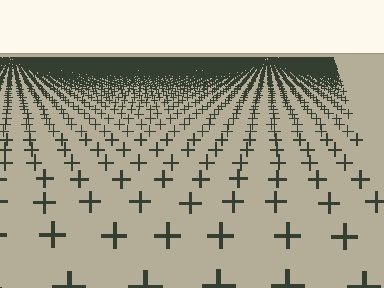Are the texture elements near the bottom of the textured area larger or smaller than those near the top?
Larger. Near the bottom, elements are closer to the viewer and appear at a bigger on-screen size.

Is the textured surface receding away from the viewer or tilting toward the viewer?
The surface is receding away from the viewer. Texture elements get smaller and denser toward the top.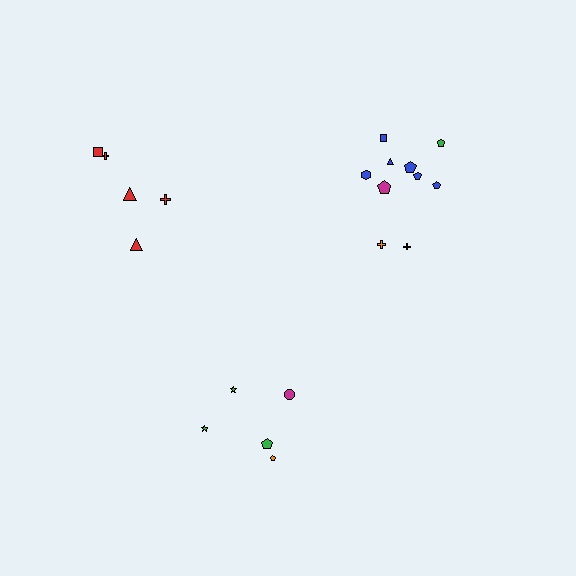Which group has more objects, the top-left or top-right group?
The top-right group.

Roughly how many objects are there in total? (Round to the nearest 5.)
Roughly 20 objects in total.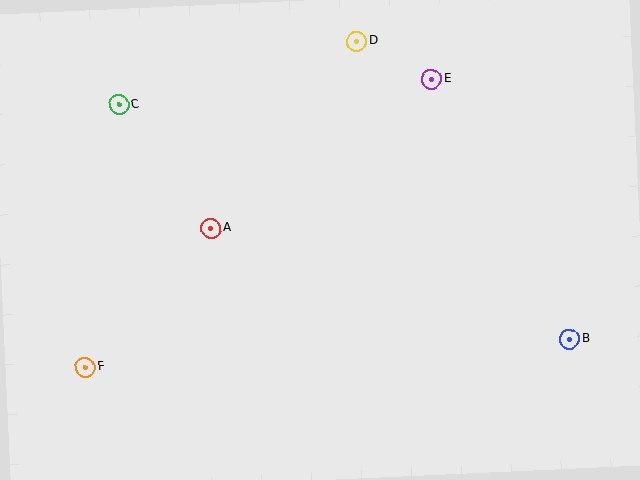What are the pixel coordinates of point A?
Point A is at (211, 228).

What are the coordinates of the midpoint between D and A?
The midpoint between D and A is at (284, 135).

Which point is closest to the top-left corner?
Point C is closest to the top-left corner.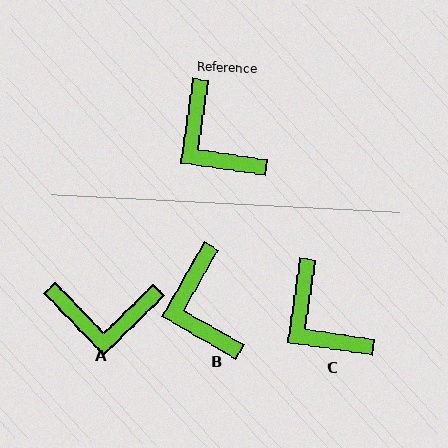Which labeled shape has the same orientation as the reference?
C.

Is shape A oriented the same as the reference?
No, it is off by about 52 degrees.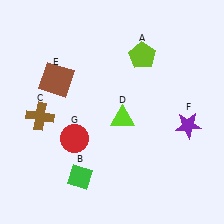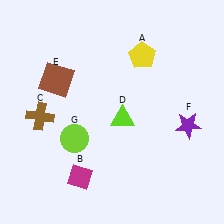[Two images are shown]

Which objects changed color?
A changed from lime to yellow. B changed from green to magenta. G changed from red to lime.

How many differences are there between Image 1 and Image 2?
There are 3 differences between the two images.